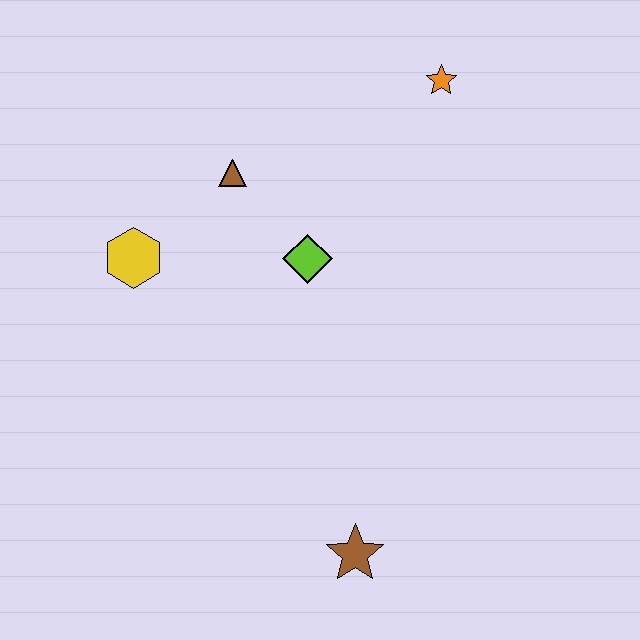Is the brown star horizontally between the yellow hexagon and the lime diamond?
No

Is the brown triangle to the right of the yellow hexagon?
Yes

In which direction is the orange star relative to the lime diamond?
The orange star is above the lime diamond.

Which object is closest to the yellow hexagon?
The brown triangle is closest to the yellow hexagon.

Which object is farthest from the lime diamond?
The brown star is farthest from the lime diamond.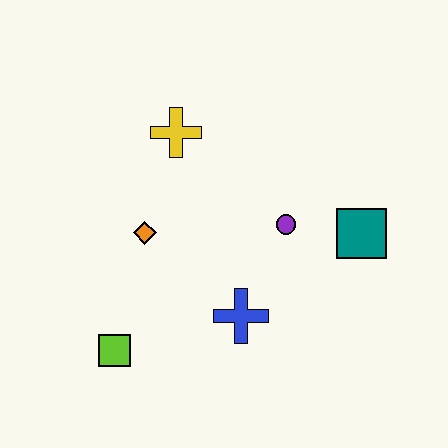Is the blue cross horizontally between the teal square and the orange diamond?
Yes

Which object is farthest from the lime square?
The teal square is farthest from the lime square.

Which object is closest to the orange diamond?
The yellow cross is closest to the orange diamond.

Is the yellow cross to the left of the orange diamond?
No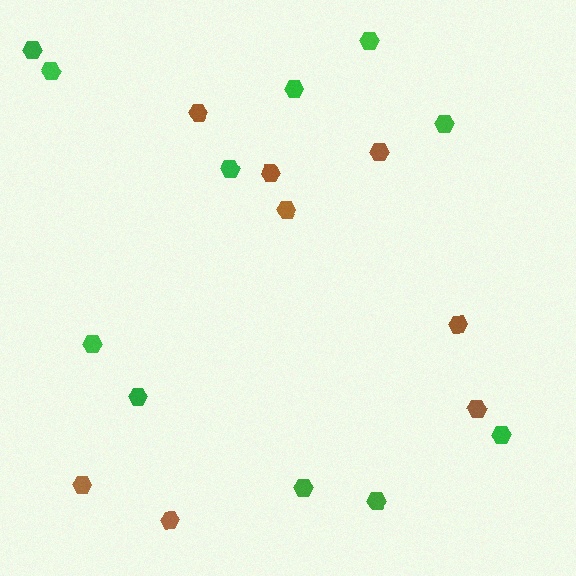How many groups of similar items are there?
There are 2 groups: one group of green hexagons (11) and one group of brown hexagons (8).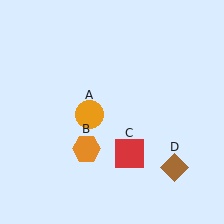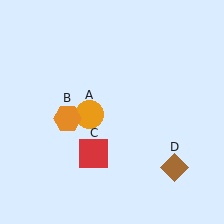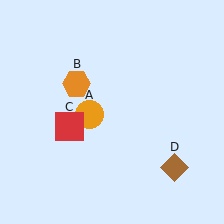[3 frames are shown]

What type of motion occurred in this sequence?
The orange hexagon (object B), red square (object C) rotated clockwise around the center of the scene.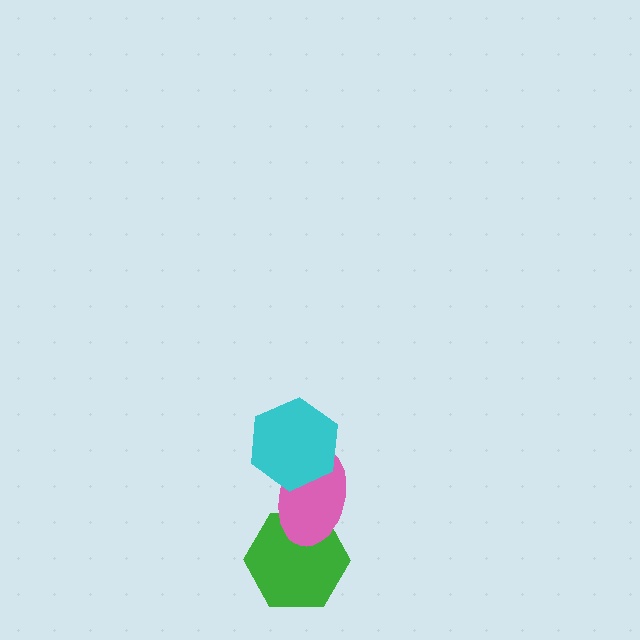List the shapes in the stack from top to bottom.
From top to bottom: the cyan hexagon, the pink ellipse, the green hexagon.